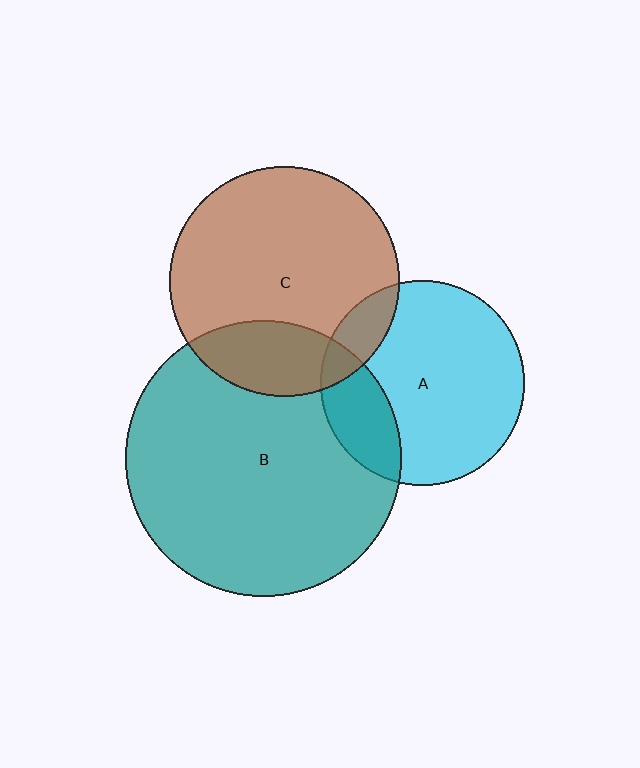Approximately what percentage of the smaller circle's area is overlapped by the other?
Approximately 20%.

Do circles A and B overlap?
Yes.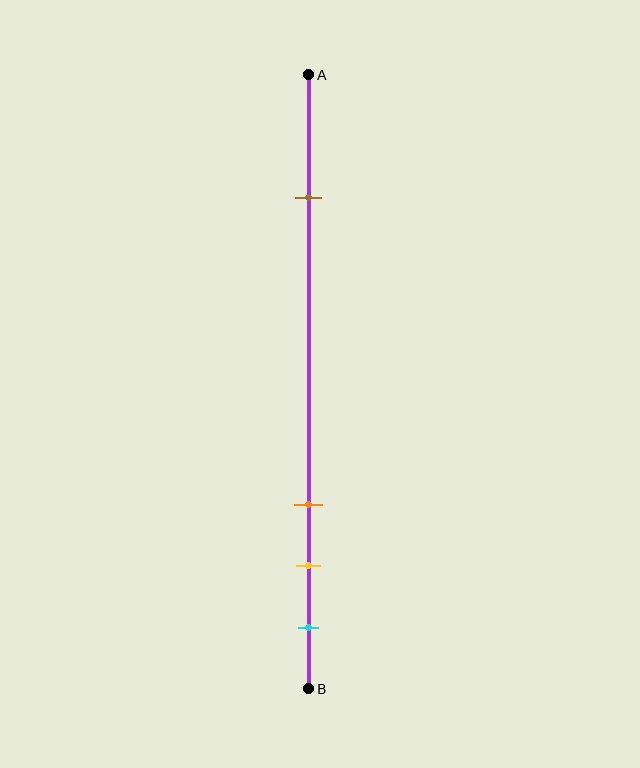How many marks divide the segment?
There are 4 marks dividing the segment.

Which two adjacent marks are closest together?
The yellow and cyan marks are the closest adjacent pair.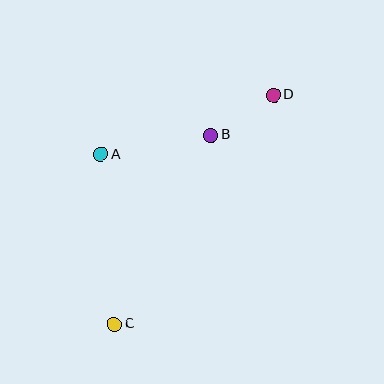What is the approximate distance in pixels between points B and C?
The distance between B and C is approximately 212 pixels.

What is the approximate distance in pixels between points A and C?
The distance between A and C is approximately 171 pixels.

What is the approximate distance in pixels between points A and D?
The distance between A and D is approximately 183 pixels.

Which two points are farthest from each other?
Points C and D are farthest from each other.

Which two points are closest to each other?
Points B and D are closest to each other.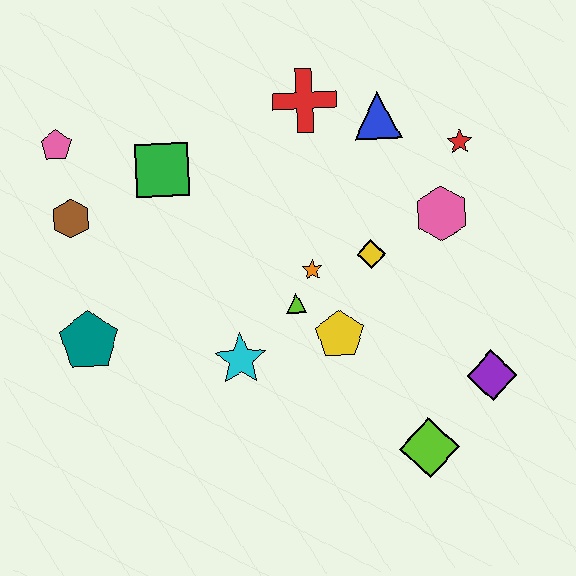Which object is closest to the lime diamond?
The purple diamond is closest to the lime diamond.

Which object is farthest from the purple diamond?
The pink pentagon is farthest from the purple diamond.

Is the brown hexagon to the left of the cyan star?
Yes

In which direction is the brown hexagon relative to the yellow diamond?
The brown hexagon is to the left of the yellow diamond.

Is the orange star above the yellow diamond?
No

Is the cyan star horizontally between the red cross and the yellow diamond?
No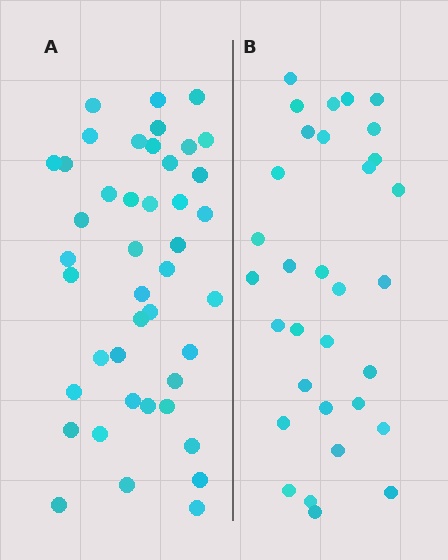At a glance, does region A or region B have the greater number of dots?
Region A (the left region) has more dots.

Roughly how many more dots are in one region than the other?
Region A has roughly 12 or so more dots than region B.